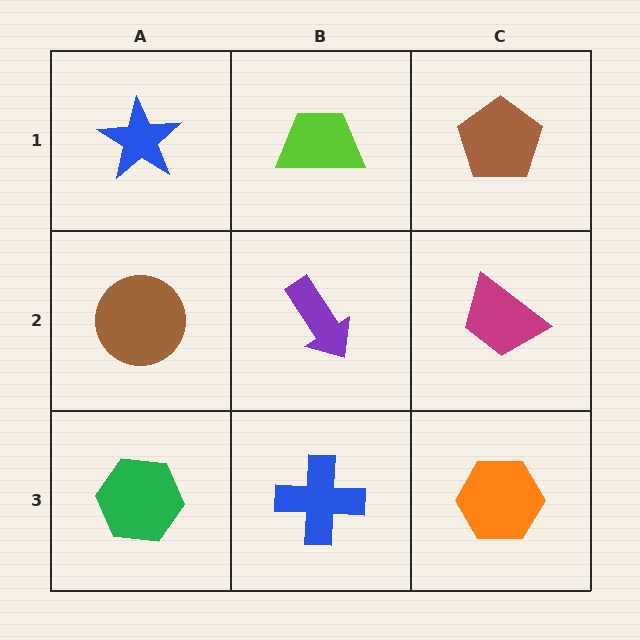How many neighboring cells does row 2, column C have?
3.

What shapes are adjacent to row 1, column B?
A purple arrow (row 2, column B), a blue star (row 1, column A), a brown pentagon (row 1, column C).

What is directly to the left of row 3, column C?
A blue cross.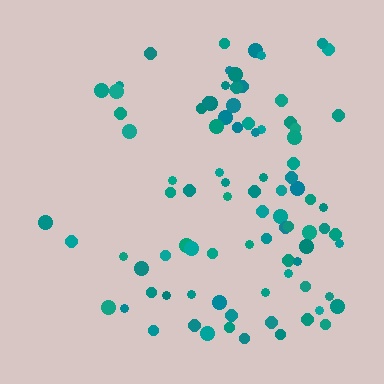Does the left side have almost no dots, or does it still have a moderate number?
Still a moderate number, just noticeably fewer than the right.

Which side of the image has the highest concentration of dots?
The right.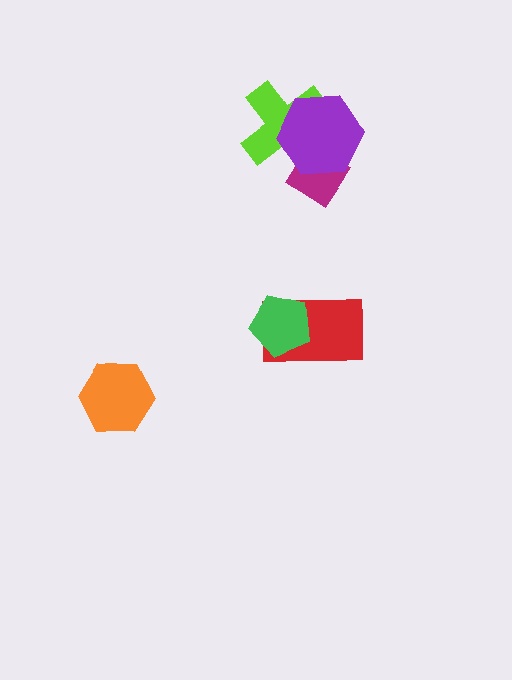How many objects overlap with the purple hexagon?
2 objects overlap with the purple hexagon.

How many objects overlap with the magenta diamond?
2 objects overlap with the magenta diamond.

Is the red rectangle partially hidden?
Yes, it is partially covered by another shape.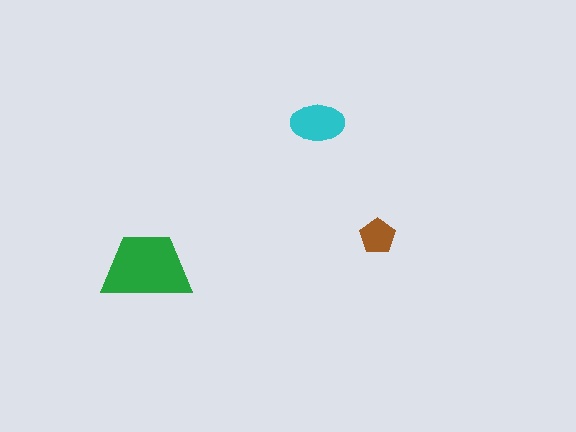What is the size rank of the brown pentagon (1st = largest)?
3rd.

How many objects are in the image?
There are 3 objects in the image.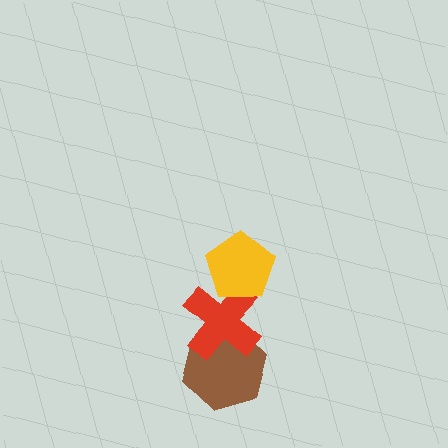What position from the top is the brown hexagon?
The brown hexagon is 3rd from the top.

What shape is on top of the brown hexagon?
The red cross is on top of the brown hexagon.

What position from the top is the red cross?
The red cross is 2nd from the top.